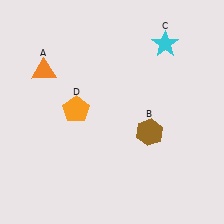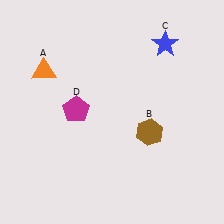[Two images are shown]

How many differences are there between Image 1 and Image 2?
There are 2 differences between the two images.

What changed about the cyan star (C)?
In Image 1, C is cyan. In Image 2, it changed to blue.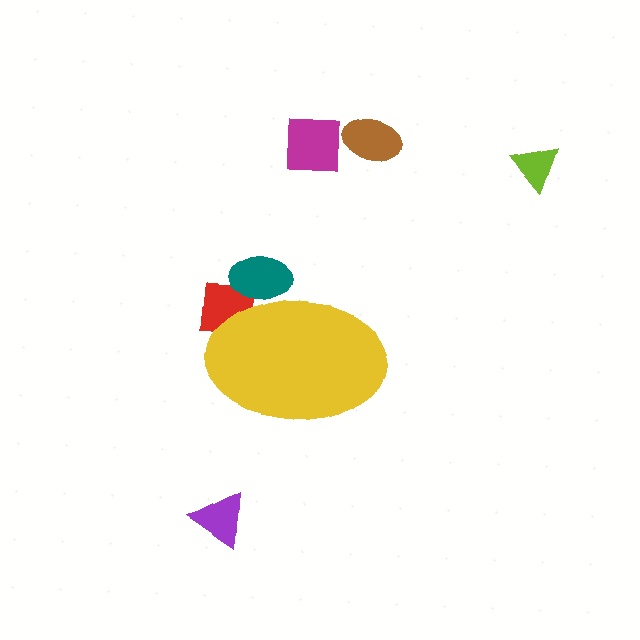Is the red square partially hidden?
Yes, the red square is partially hidden behind the yellow ellipse.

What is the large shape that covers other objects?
A yellow ellipse.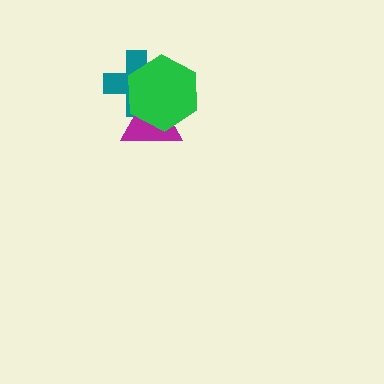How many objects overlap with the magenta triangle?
2 objects overlap with the magenta triangle.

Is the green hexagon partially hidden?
No, no other shape covers it.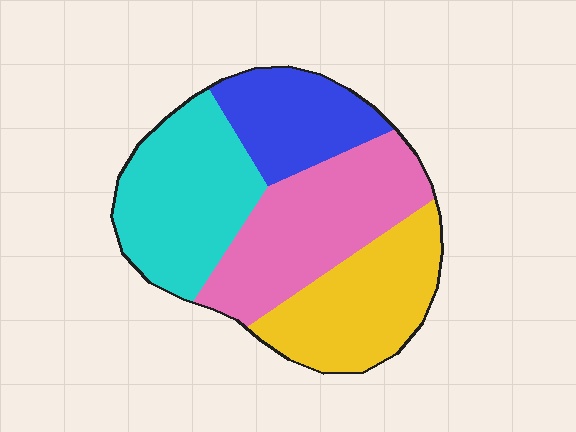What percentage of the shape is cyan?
Cyan takes up about one quarter (1/4) of the shape.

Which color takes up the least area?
Blue, at roughly 20%.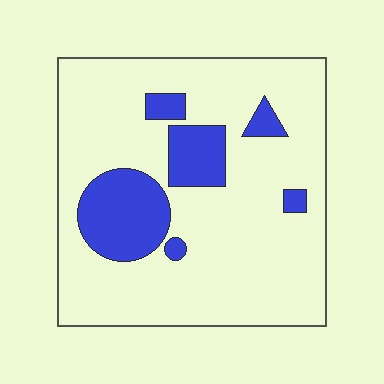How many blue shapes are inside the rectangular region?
6.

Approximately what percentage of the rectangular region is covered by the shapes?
Approximately 20%.